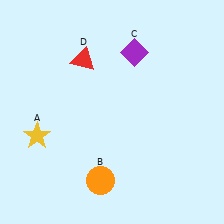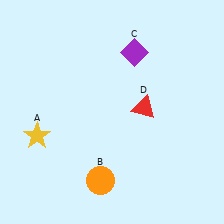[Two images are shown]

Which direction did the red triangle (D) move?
The red triangle (D) moved right.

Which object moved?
The red triangle (D) moved right.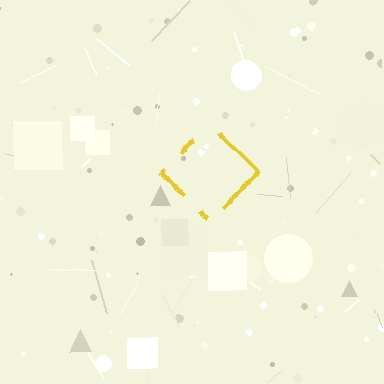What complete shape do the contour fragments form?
The contour fragments form a diamond.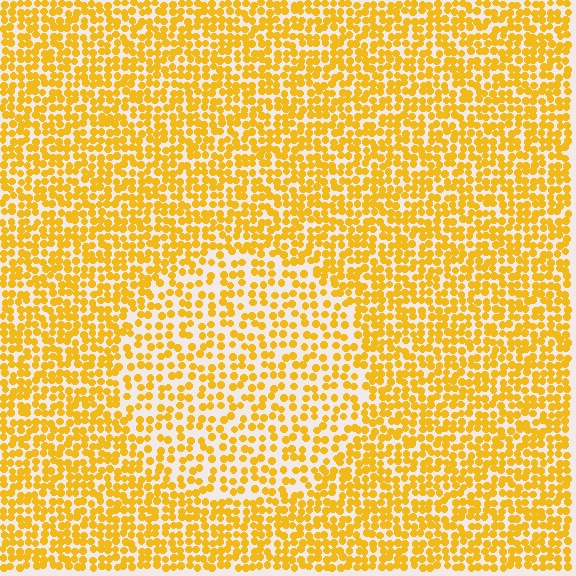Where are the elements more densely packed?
The elements are more densely packed outside the circle boundary.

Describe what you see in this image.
The image contains small yellow elements arranged at two different densities. A circle-shaped region is visible where the elements are less densely packed than the surrounding area.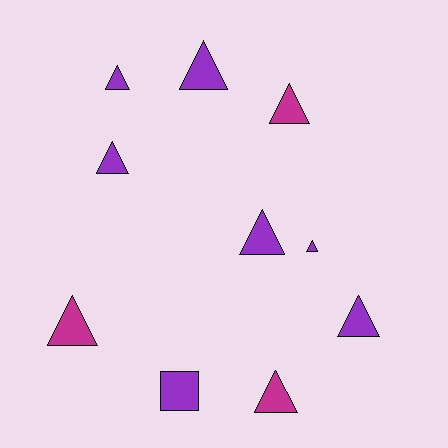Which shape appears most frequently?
Triangle, with 9 objects.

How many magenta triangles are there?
There are 3 magenta triangles.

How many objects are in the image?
There are 10 objects.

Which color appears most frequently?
Purple, with 7 objects.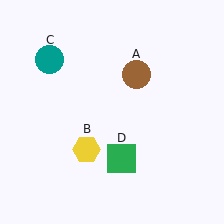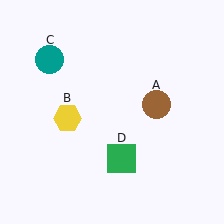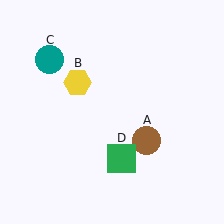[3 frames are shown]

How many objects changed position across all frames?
2 objects changed position: brown circle (object A), yellow hexagon (object B).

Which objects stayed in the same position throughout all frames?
Teal circle (object C) and green square (object D) remained stationary.